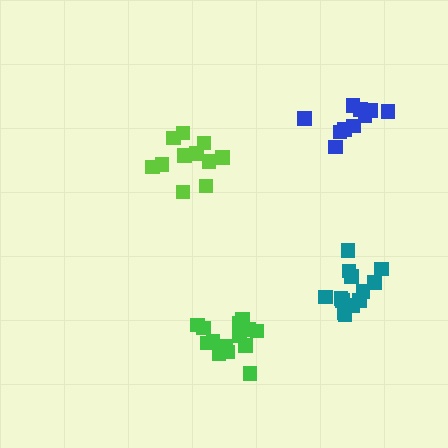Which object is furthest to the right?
The blue cluster is rightmost.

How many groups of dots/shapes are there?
There are 4 groups.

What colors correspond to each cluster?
The clusters are colored: teal, blue, lime, green.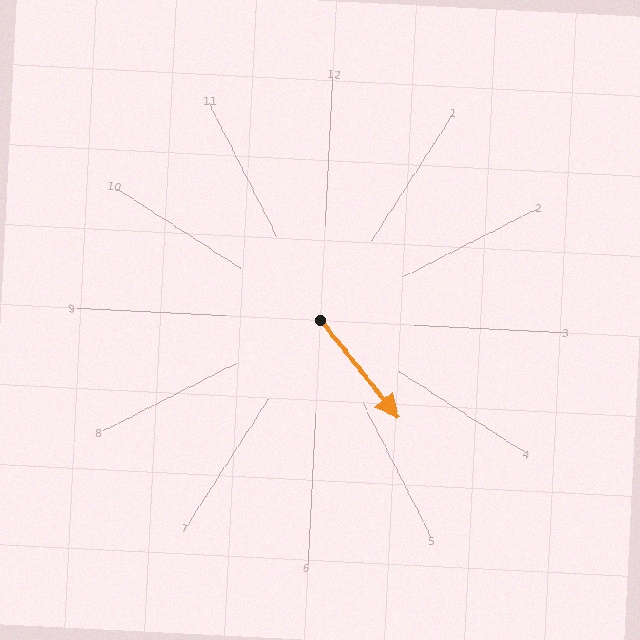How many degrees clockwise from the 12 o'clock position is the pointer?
Approximately 139 degrees.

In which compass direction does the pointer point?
Southeast.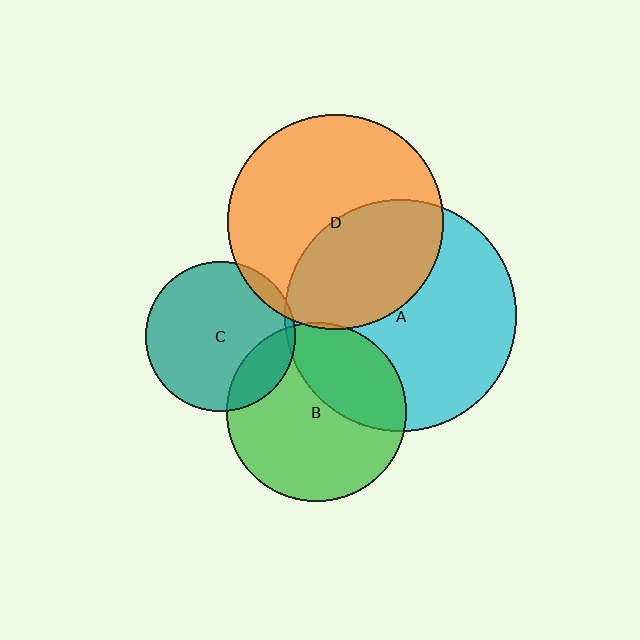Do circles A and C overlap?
Yes.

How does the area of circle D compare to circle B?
Approximately 1.4 times.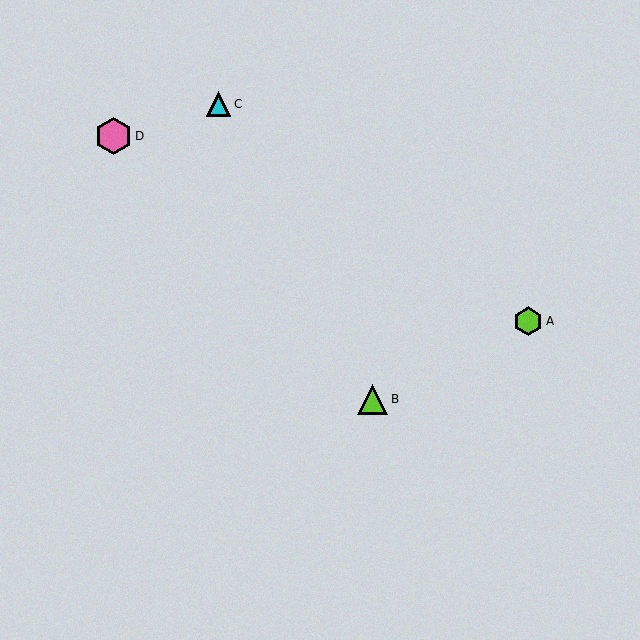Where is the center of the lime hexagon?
The center of the lime hexagon is at (528, 321).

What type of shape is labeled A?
Shape A is a lime hexagon.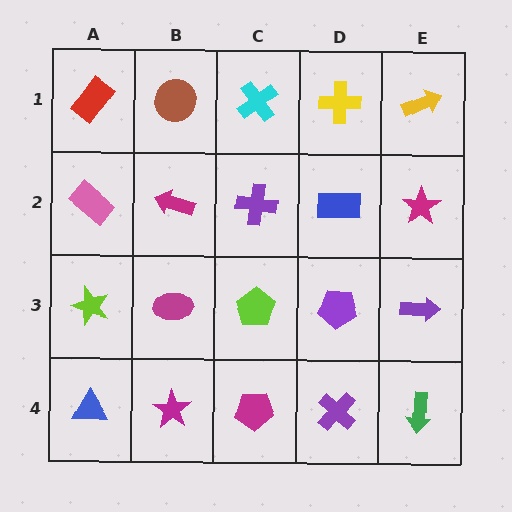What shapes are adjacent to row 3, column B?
A magenta arrow (row 2, column B), a magenta star (row 4, column B), a lime star (row 3, column A), a lime pentagon (row 3, column C).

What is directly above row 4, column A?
A lime star.